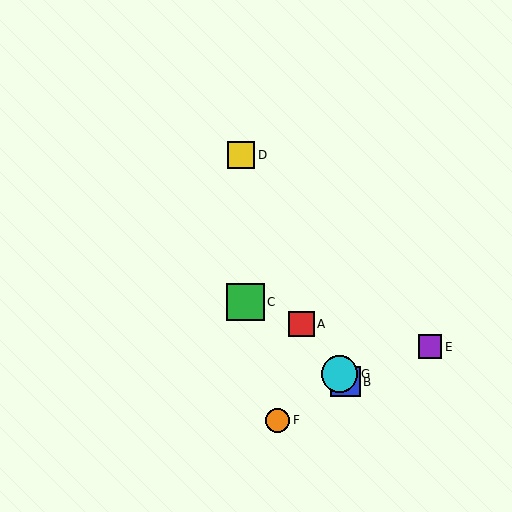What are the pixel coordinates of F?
Object F is at (278, 420).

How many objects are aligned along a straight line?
3 objects (A, B, G) are aligned along a straight line.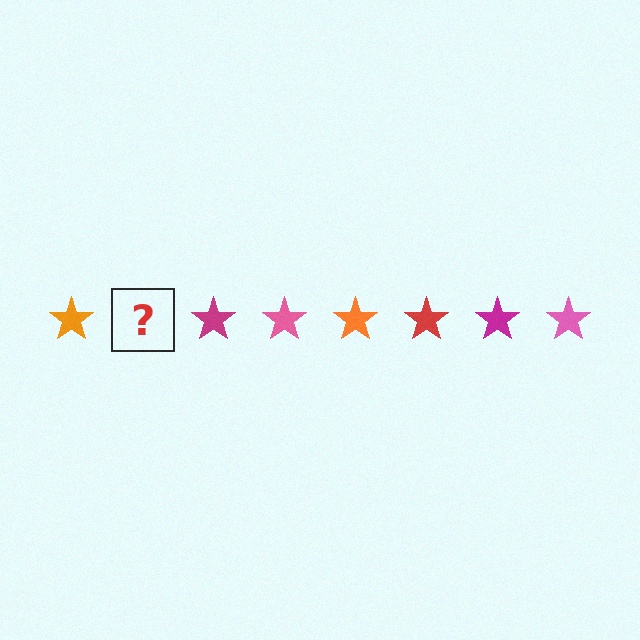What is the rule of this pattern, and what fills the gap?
The rule is that the pattern cycles through orange, red, magenta, pink stars. The gap should be filled with a red star.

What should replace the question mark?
The question mark should be replaced with a red star.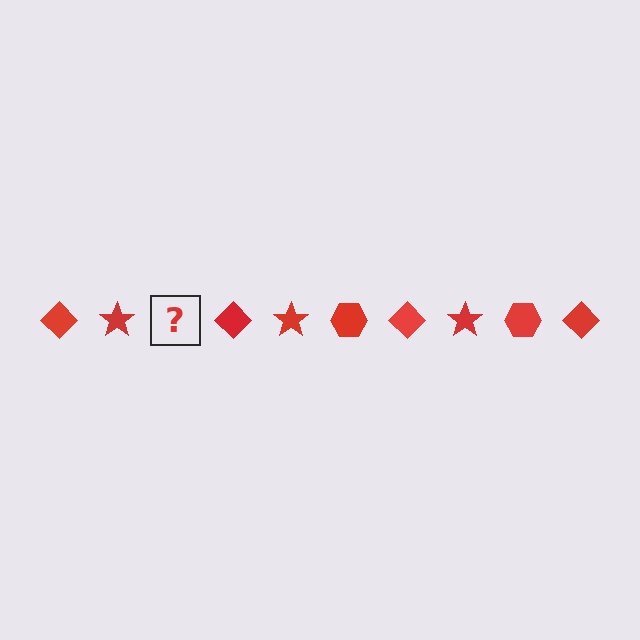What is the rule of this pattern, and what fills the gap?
The rule is that the pattern cycles through diamond, star, hexagon shapes in red. The gap should be filled with a red hexagon.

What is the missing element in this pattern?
The missing element is a red hexagon.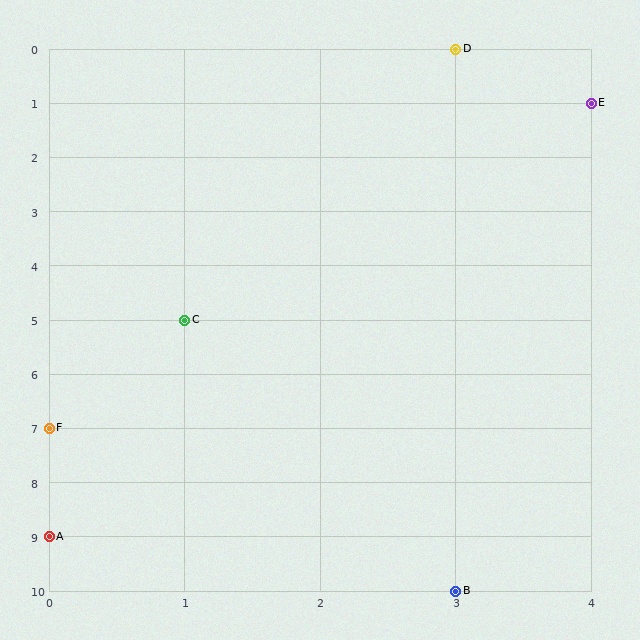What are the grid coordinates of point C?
Point C is at grid coordinates (1, 5).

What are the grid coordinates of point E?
Point E is at grid coordinates (4, 1).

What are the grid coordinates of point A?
Point A is at grid coordinates (0, 9).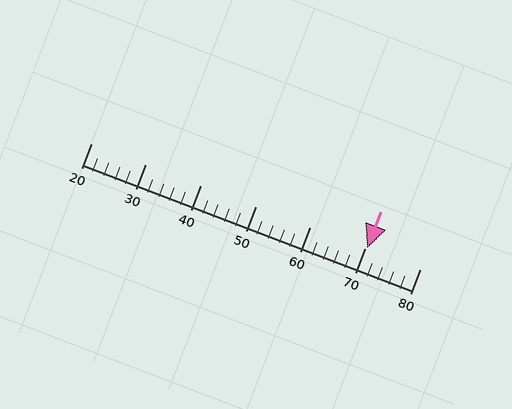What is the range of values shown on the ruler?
The ruler shows values from 20 to 80.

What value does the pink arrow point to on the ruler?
The pink arrow points to approximately 70.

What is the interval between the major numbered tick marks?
The major tick marks are spaced 10 units apart.